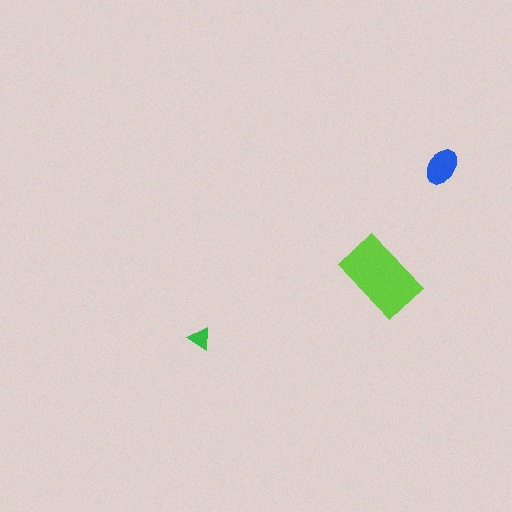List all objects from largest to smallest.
The lime rectangle, the blue ellipse, the green triangle.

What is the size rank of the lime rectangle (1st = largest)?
1st.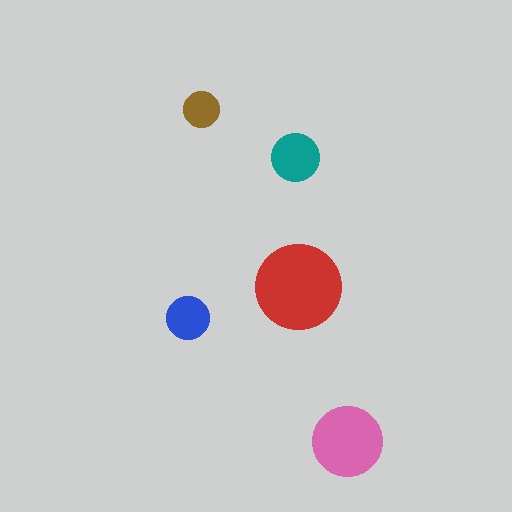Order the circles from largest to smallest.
the red one, the pink one, the teal one, the blue one, the brown one.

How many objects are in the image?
There are 5 objects in the image.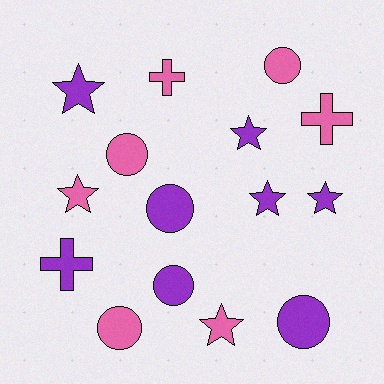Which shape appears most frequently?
Circle, with 6 objects.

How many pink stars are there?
There are 2 pink stars.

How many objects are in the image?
There are 15 objects.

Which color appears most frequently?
Purple, with 8 objects.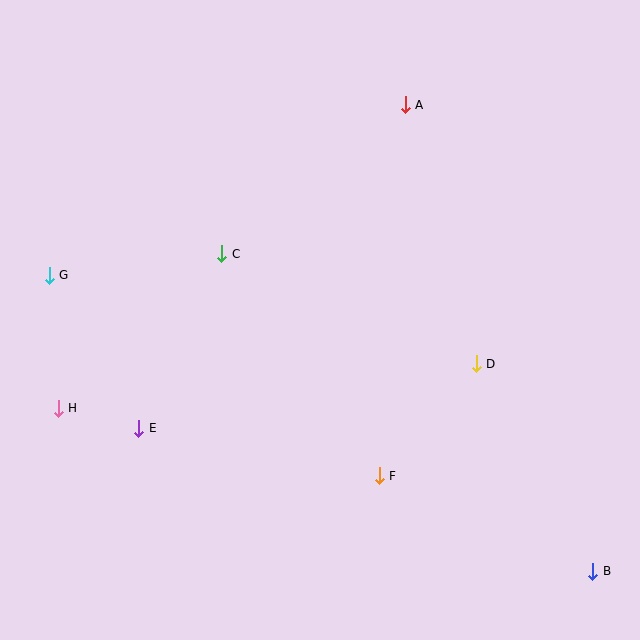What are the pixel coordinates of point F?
Point F is at (379, 476).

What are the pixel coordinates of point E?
Point E is at (139, 428).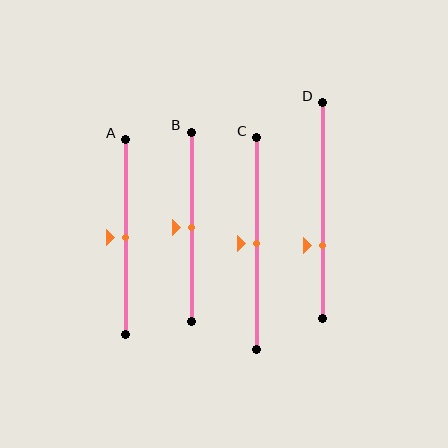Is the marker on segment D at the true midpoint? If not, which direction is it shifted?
No, the marker on segment D is shifted downward by about 16% of the segment length.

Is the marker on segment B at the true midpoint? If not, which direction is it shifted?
Yes, the marker on segment B is at the true midpoint.